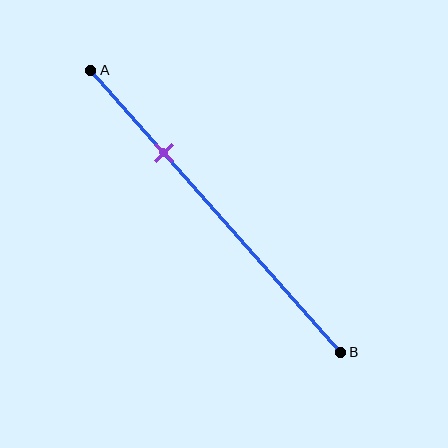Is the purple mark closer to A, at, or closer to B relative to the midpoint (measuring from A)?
The purple mark is closer to point A than the midpoint of segment AB.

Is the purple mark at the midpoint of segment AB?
No, the mark is at about 30% from A, not at the 50% midpoint.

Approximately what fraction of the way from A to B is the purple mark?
The purple mark is approximately 30% of the way from A to B.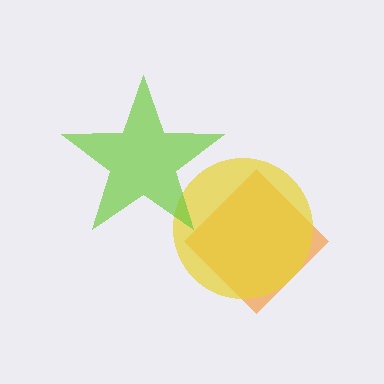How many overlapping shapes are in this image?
There are 3 overlapping shapes in the image.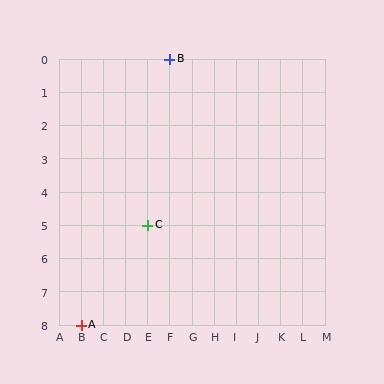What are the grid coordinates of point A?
Point A is at grid coordinates (B, 8).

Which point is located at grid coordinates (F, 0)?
Point B is at (F, 0).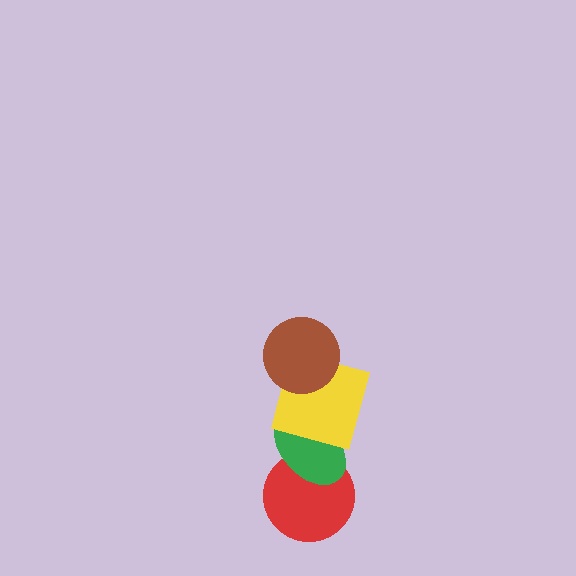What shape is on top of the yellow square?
The brown circle is on top of the yellow square.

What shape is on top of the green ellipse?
The yellow square is on top of the green ellipse.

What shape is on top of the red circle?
The green ellipse is on top of the red circle.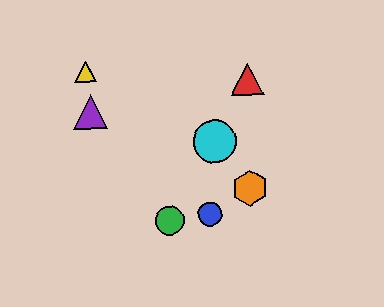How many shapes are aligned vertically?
2 shapes (the red triangle, the orange hexagon) are aligned vertically.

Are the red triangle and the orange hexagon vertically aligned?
Yes, both are at x≈247.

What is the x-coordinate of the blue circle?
The blue circle is at x≈210.